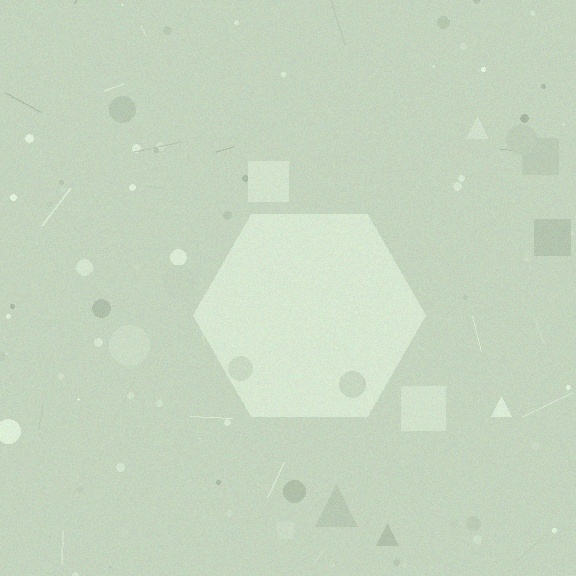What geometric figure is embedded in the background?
A hexagon is embedded in the background.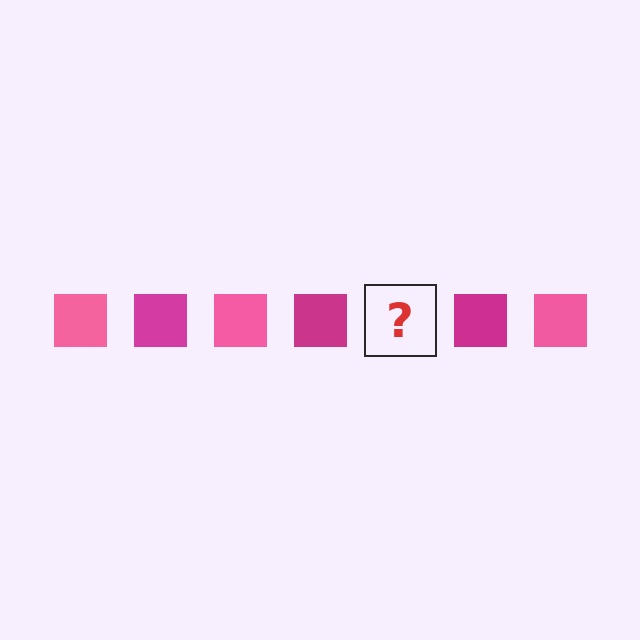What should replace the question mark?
The question mark should be replaced with a pink square.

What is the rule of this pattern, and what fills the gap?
The rule is that the pattern cycles through pink, magenta squares. The gap should be filled with a pink square.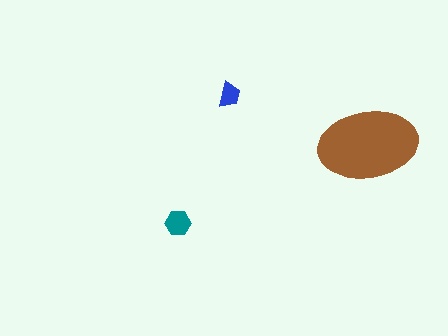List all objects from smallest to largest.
The blue trapezoid, the teal hexagon, the brown ellipse.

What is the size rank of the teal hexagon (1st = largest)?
2nd.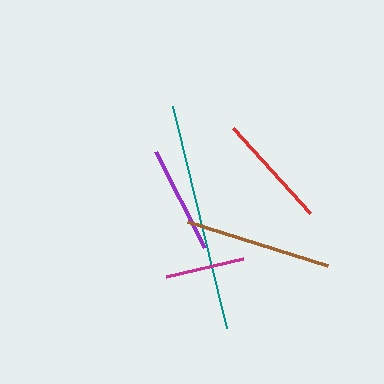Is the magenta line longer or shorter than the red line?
The red line is longer than the magenta line.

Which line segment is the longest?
The teal line is the longest at approximately 228 pixels.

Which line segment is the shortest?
The magenta line is the shortest at approximately 79 pixels.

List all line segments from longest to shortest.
From longest to shortest: teal, brown, red, purple, magenta.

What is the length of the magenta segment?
The magenta segment is approximately 79 pixels long.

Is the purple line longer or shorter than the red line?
The red line is longer than the purple line.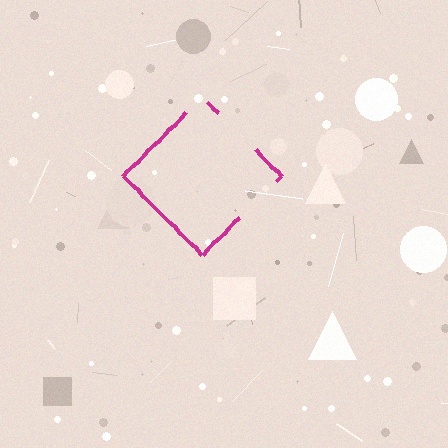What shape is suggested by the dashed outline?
The dashed outline suggests a diamond.